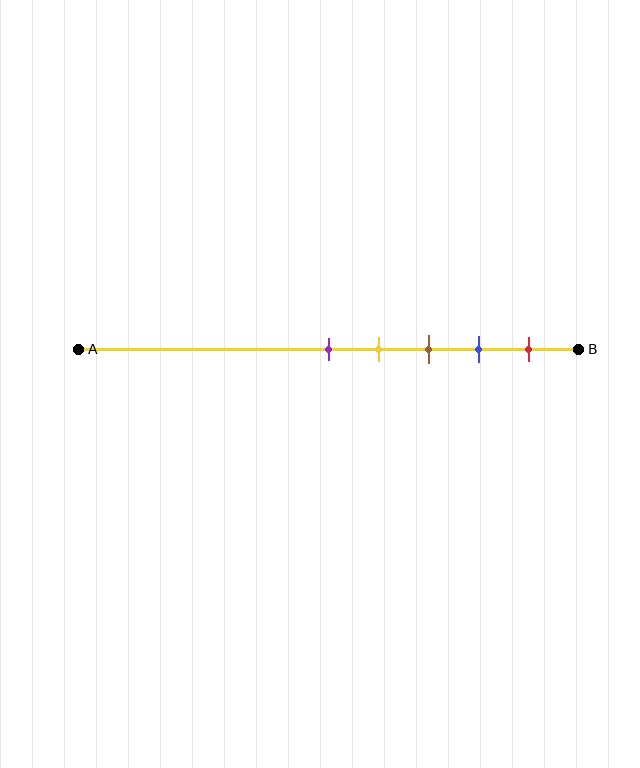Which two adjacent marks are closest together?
The purple and yellow marks are the closest adjacent pair.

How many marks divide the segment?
There are 5 marks dividing the segment.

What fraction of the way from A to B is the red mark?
The red mark is approximately 90% (0.9) of the way from A to B.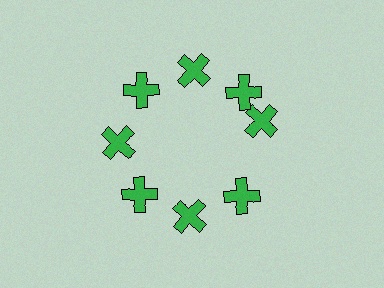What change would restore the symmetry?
The symmetry would be restored by rotating it back into even spacing with its neighbors so that all 8 crosses sit at equal angles and equal distance from the center.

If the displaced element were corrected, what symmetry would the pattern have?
It would have 8-fold rotational symmetry — the pattern would map onto itself every 45 degrees.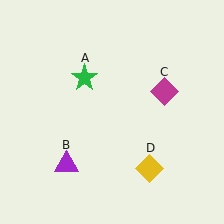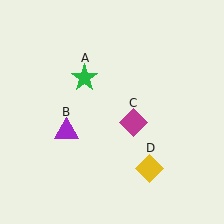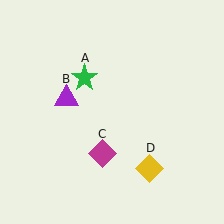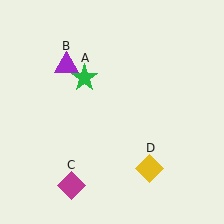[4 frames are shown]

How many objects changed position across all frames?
2 objects changed position: purple triangle (object B), magenta diamond (object C).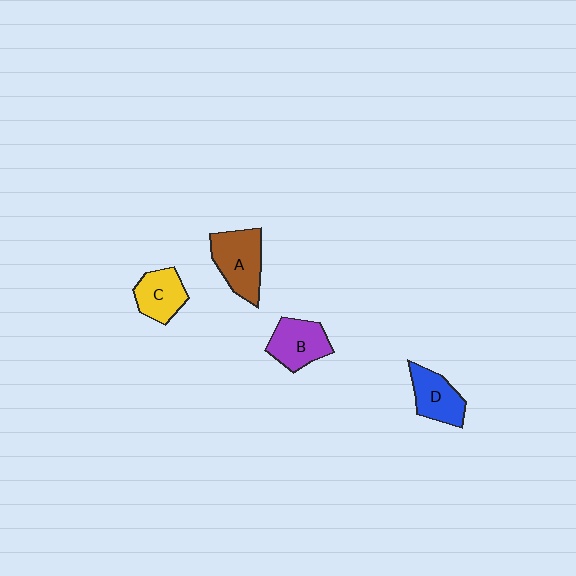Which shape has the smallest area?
Shape C (yellow).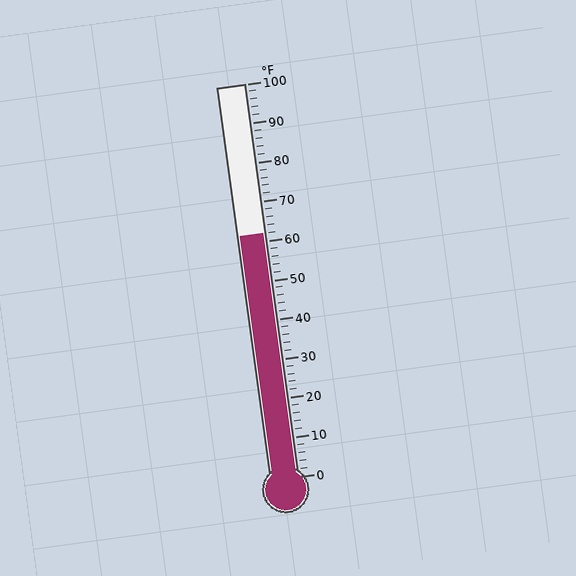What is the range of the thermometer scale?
The thermometer scale ranges from 0°F to 100°F.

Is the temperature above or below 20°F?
The temperature is above 20°F.